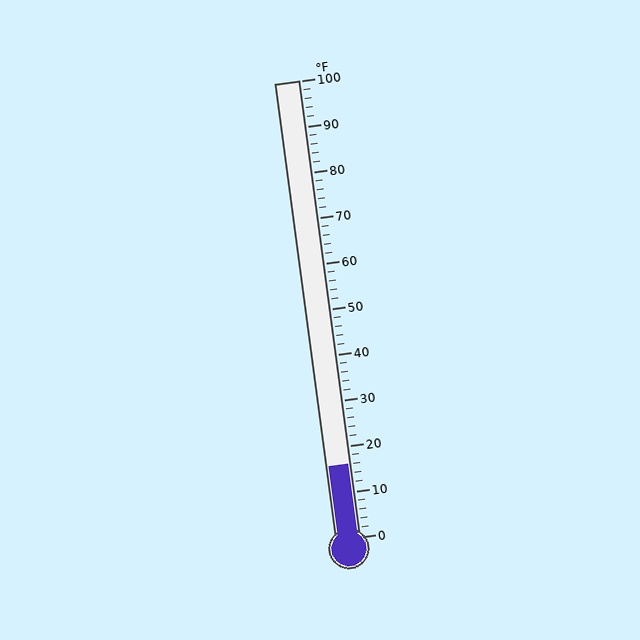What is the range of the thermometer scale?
The thermometer scale ranges from 0°F to 100°F.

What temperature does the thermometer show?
The thermometer shows approximately 16°F.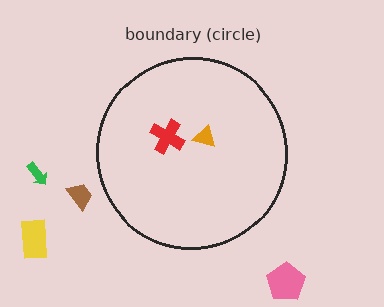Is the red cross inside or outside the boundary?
Inside.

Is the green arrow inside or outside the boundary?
Outside.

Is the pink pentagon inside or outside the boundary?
Outside.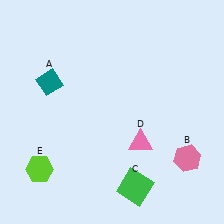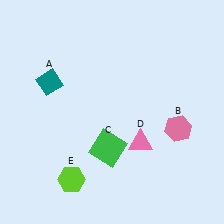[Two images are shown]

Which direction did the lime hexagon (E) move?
The lime hexagon (E) moved right.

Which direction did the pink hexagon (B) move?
The pink hexagon (B) moved up.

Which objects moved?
The objects that moved are: the pink hexagon (B), the green square (C), the lime hexagon (E).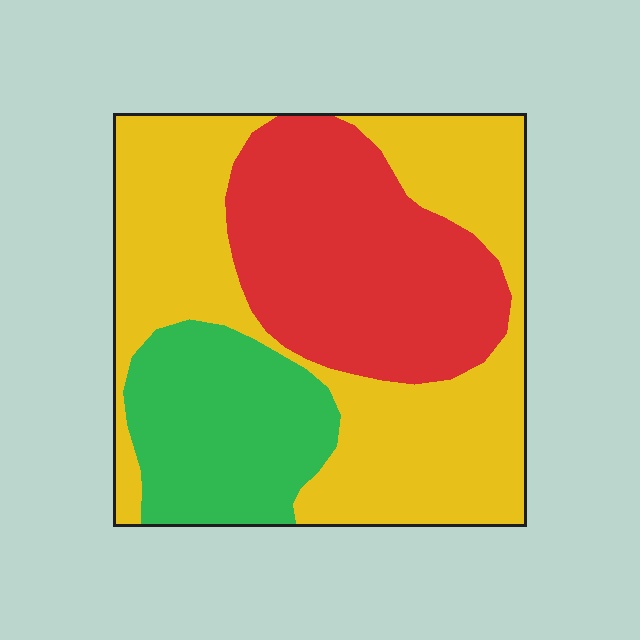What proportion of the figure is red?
Red covers 31% of the figure.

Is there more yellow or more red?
Yellow.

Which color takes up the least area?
Green, at roughly 20%.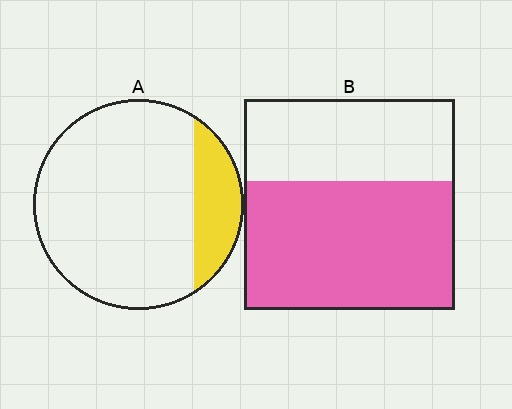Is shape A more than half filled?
No.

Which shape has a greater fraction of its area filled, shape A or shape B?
Shape B.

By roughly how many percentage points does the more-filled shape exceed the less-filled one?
By roughly 45 percentage points (B over A).